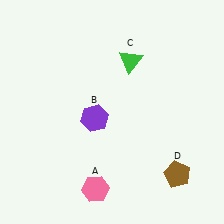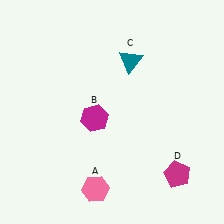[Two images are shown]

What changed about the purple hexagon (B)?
In Image 1, B is purple. In Image 2, it changed to magenta.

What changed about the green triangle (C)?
In Image 1, C is green. In Image 2, it changed to teal.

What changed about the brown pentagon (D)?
In Image 1, D is brown. In Image 2, it changed to magenta.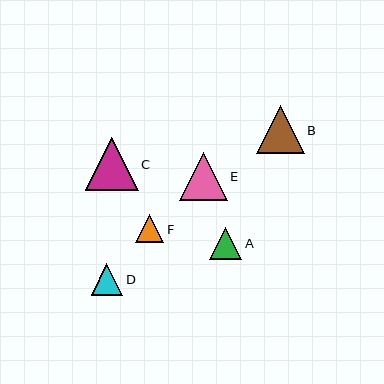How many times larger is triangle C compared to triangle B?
Triangle C is approximately 1.1 times the size of triangle B.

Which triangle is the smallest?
Triangle F is the smallest with a size of approximately 28 pixels.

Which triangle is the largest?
Triangle C is the largest with a size of approximately 53 pixels.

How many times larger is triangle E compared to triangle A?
Triangle E is approximately 1.5 times the size of triangle A.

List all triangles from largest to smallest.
From largest to smallest: C, E, B, A, D, F.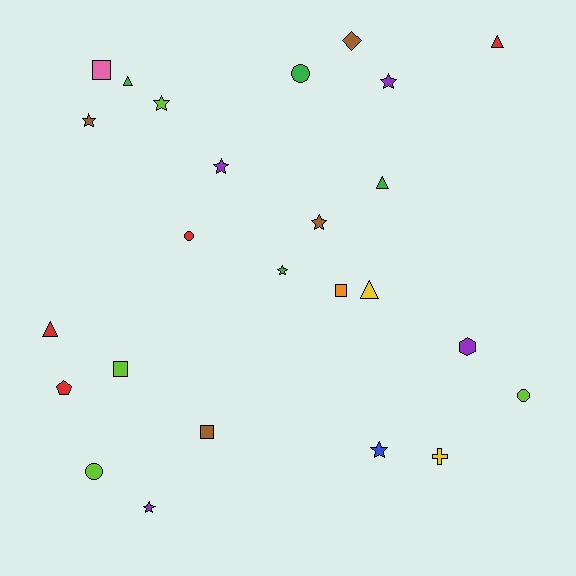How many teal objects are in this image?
There are no teal objects.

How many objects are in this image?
There are 25 objects.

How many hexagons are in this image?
There is 1 hexagon.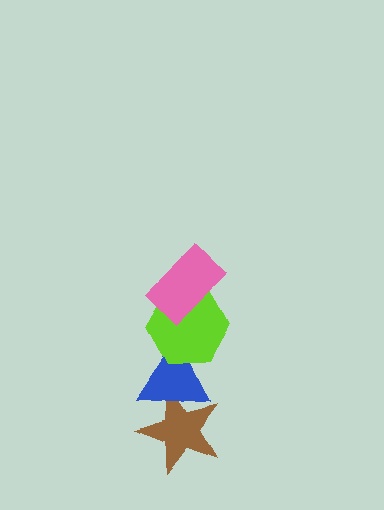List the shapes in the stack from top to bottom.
From top to bottom: the pink rectangle, the lime hexagon, the blue triangle, the brown star.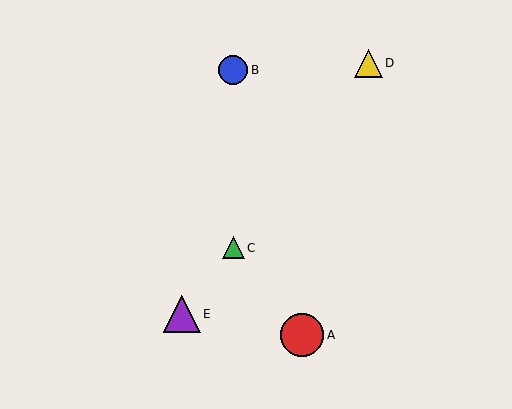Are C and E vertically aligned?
No, C is at x≈233 and E is at x≈182.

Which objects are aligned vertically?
Objects B, C are aligned vertically.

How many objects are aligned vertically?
2 objects (B, C) are aligned vertically.